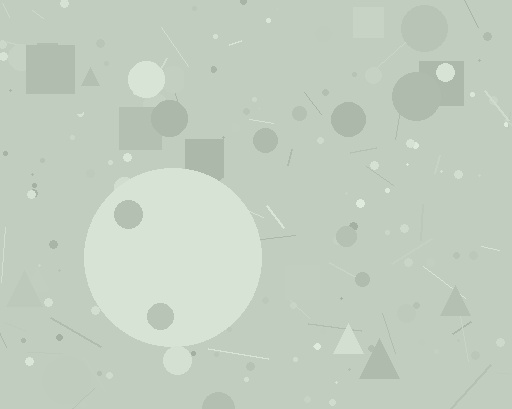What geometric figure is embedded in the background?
A circle is embedded in the background.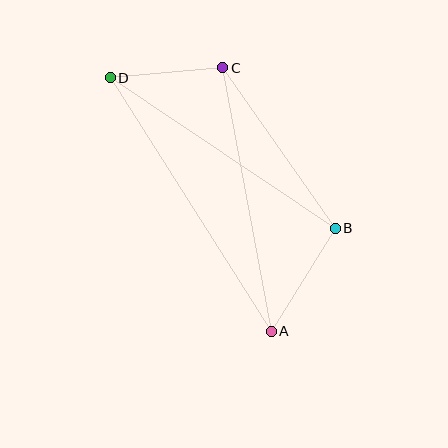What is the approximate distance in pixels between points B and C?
The distance between B and C is approximately 196 pixels.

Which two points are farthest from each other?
Points A and D are farthest from each other.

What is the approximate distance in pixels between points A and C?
The distance between A and C is approximately 268 pixels.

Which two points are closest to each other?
Points C and D are closest to each other.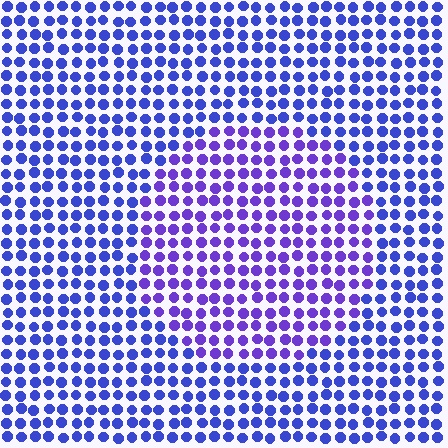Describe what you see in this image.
The image is filled with small blue elements in a uniform arrangement. A circle-shaped region is visible where the elements are tinted to a slightly different hue, forming a subtle color boundary.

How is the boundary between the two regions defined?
The boundary is defined purely by a slight shift in hue (about 27 degrees). Spacing, size, and orientation are identical on both sides.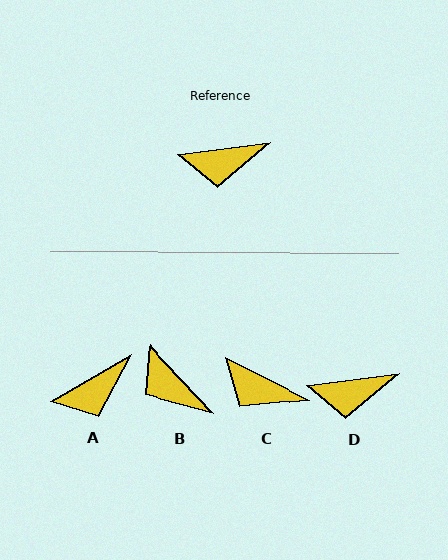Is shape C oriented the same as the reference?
No, it is off by about 35 degrees.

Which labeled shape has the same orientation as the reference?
D.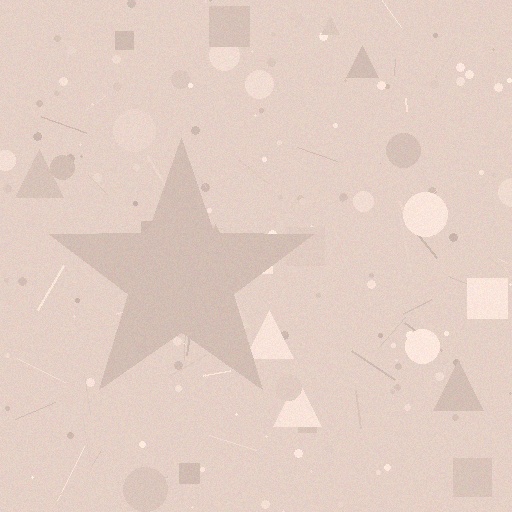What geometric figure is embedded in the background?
A star is embedded in the background.